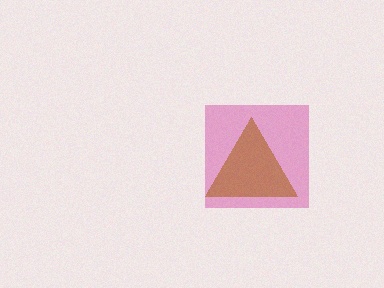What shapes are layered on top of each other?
The layered shapes are: a magenta square, a brown triangle.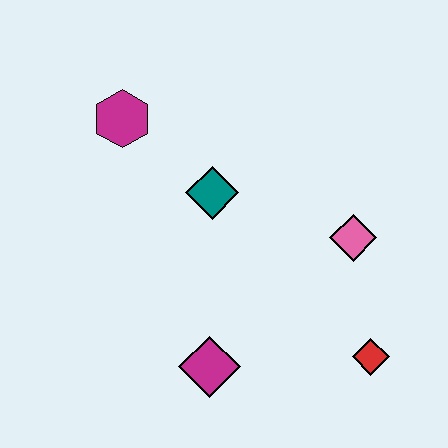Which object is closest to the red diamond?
The pink diamond is closest to the red diamond.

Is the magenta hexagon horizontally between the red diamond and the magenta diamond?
No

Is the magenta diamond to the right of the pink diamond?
No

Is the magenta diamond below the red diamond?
Yes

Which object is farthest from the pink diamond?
The magenta hexagon is farthest from the pink diamond.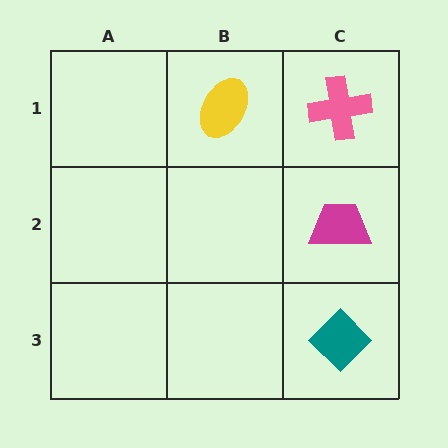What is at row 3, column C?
A teal diamond.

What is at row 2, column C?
A magenta trapezoid.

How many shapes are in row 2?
1 shape.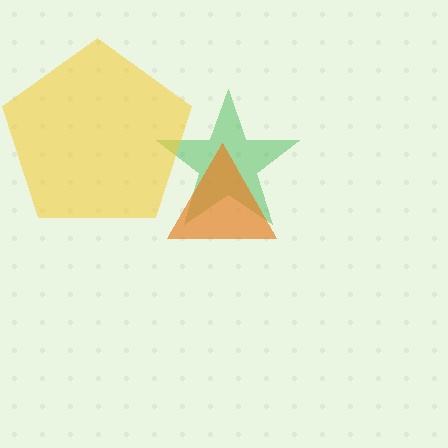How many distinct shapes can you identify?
There are 3 distinct shapes: a green star, an orange triangle, a yellow pentagon.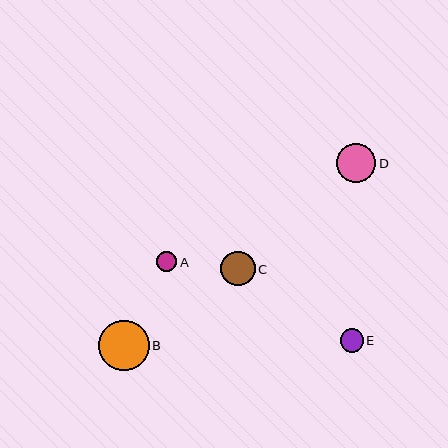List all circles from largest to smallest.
From largest to smallest: B, D, C, E, A.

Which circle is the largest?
Circle B is the largest with a size of approximately 51 pixels.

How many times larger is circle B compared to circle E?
Circle B is approximately 2.2 times the size of circle E.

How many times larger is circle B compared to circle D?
Circle B is approximately 1.3 times the size of circle D.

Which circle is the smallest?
Circle A is the smallest with a size of approximately 20 pixels.